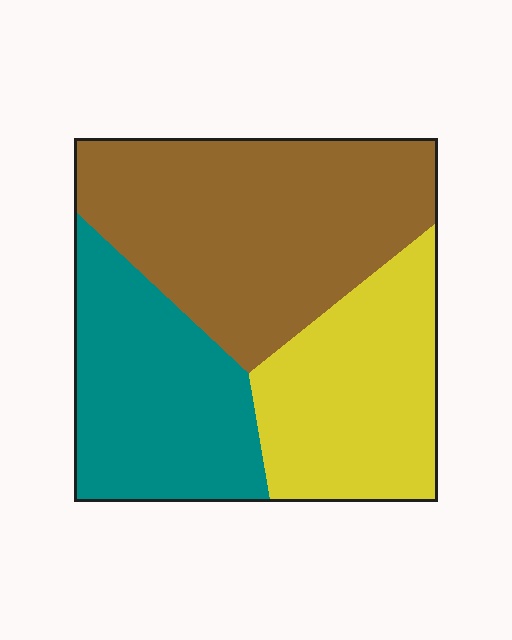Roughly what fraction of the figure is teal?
Teal takes up between a sixth and a third of the figure.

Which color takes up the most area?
Brown, at roughly 45%.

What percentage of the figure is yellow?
Yellow covers around 30% of the figure.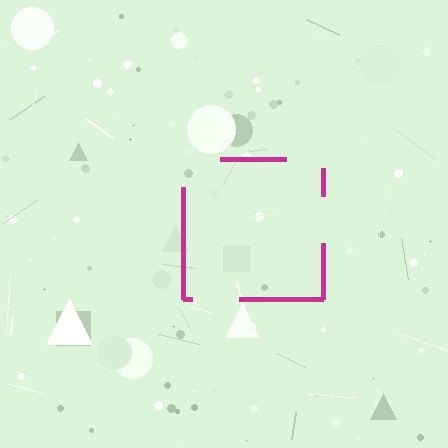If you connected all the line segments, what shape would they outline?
They would outline a square.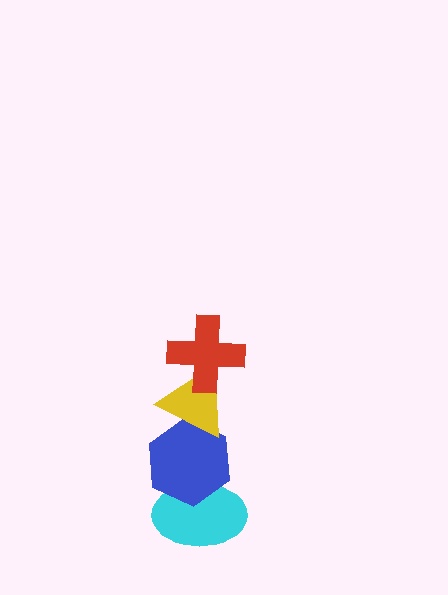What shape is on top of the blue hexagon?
The yellow triangle is on top of the blue hexagon.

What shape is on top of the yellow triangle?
The red cross is on top of the yellow triangle.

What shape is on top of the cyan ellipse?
The blue hexagon is on top of the cyan ellipse.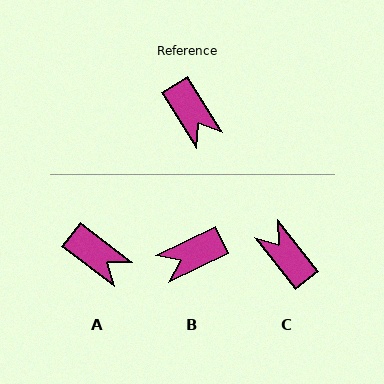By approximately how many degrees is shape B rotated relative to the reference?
Approximately 96 degrees clockwise.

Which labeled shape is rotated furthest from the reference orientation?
C, about 173 degrees away.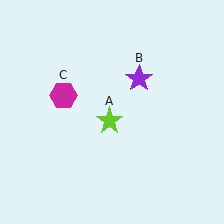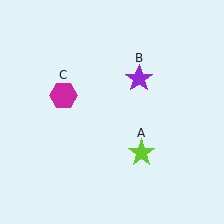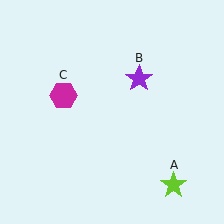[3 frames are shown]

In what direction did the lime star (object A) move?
The lime star (object A) moved down and to the right.